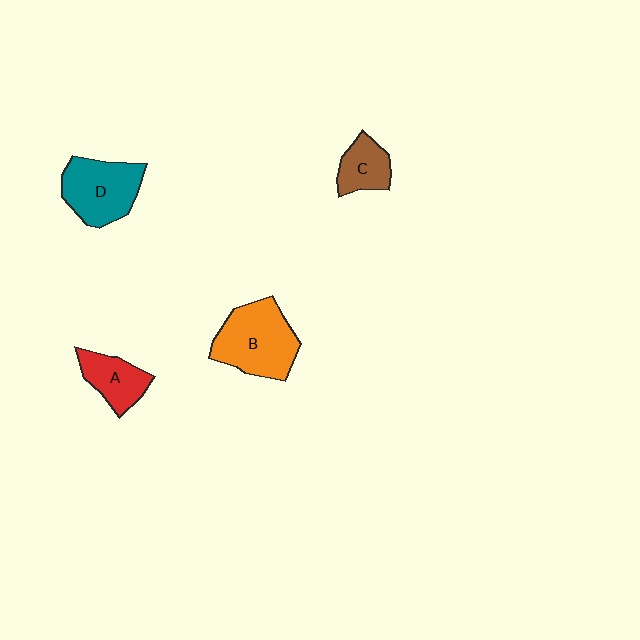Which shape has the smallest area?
Shape C (brown).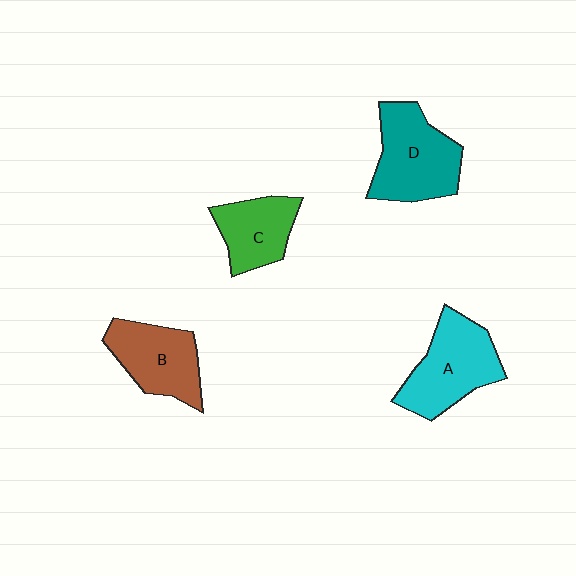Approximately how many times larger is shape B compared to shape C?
Approximately 1.2 times.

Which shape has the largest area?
Shape D (teal).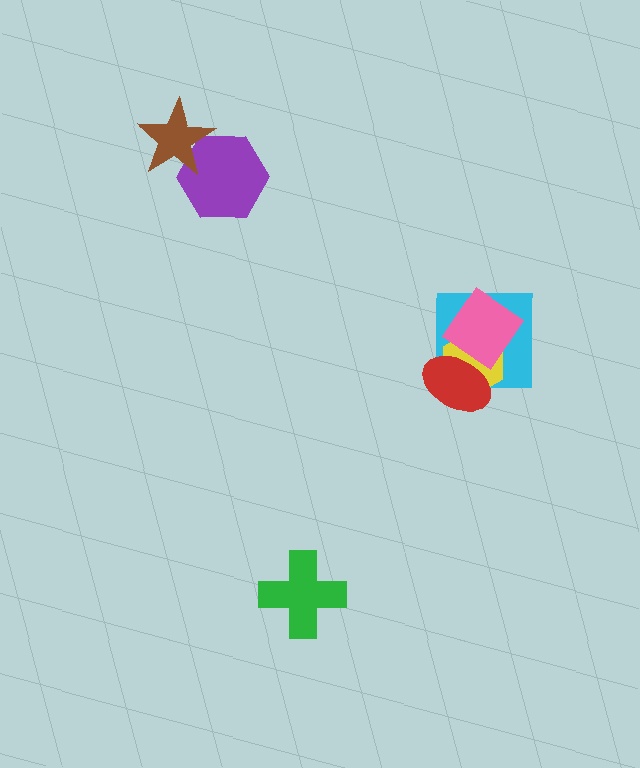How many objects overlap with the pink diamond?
2 objects overlap with the pink diamond.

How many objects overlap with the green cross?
0 objects overlap with the green cross.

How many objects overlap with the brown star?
1 object overlaps with the brown star.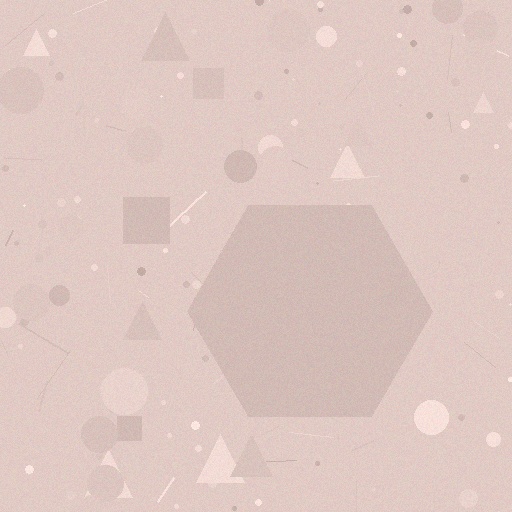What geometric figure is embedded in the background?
A hexagon is embedded in the background.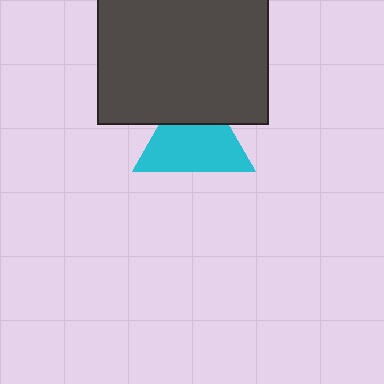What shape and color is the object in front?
The object in front is a dark gray square.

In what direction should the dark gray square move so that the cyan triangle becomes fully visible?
The dark gray square should move up. That is the shortest direction to clear the overlap and leave the cyan triangle fully visible.